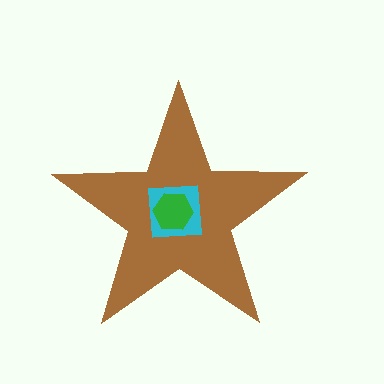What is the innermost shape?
The green hexagon.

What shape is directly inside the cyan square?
The green hexagon.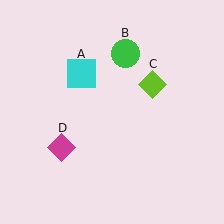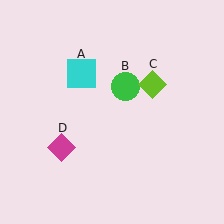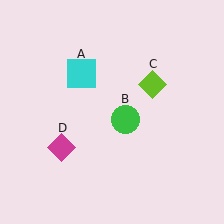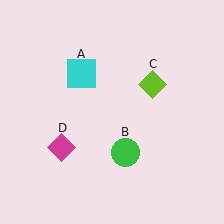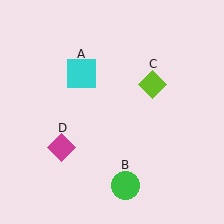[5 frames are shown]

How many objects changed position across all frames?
1 object changed position: green circle (object B).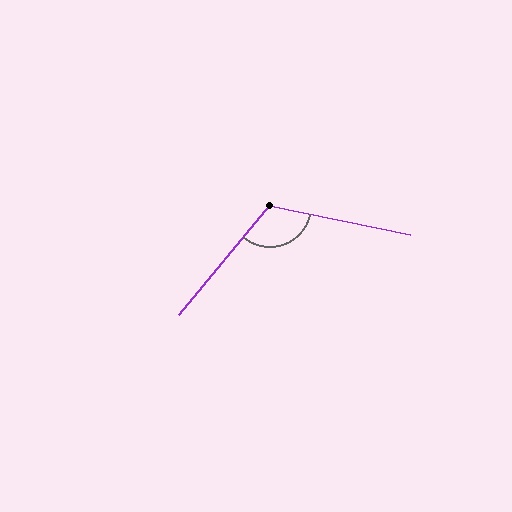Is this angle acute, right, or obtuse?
It is obtuse.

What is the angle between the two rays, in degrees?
Approximately 118 degrees.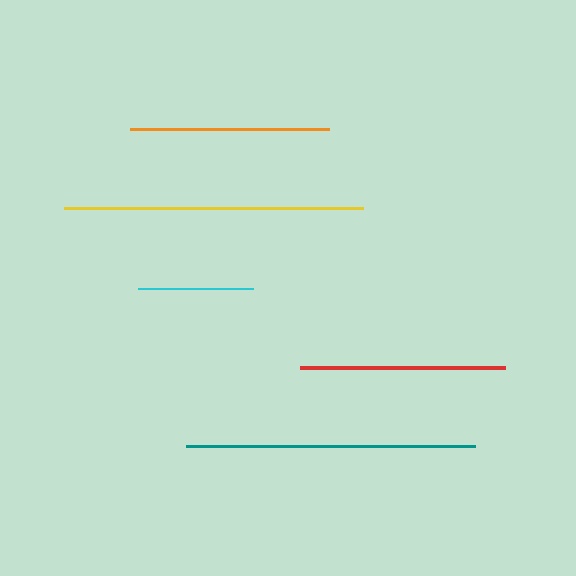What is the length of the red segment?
The red segment is approximately 205 pixels long.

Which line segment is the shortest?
The cyan line is the shortest at approximately 115 pixels.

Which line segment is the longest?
The yellow line is the longest at approximately 300 pixels.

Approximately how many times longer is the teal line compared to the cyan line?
The teal line is approximately 2.5 times the length of the cyan line.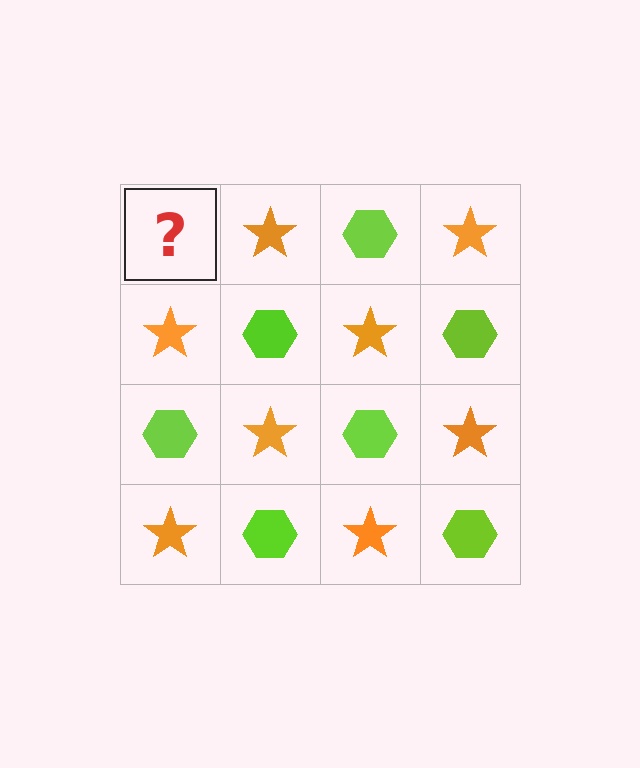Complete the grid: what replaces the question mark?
The question mark should be replaced with a lime hexagon.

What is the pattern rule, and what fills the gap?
The rule is that it alternates lime hexagon and orange star in a checkerboard pattern. The gap should be filled with a lime hexagon.